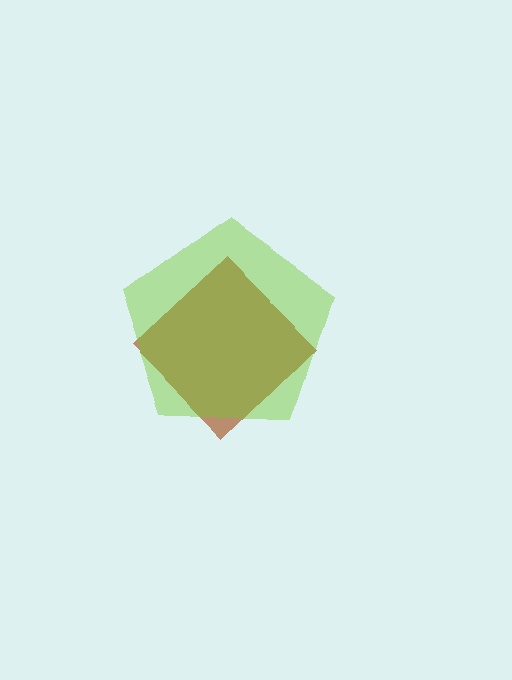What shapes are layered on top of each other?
The layered shapes are: a brown diamond, a lime pentagon.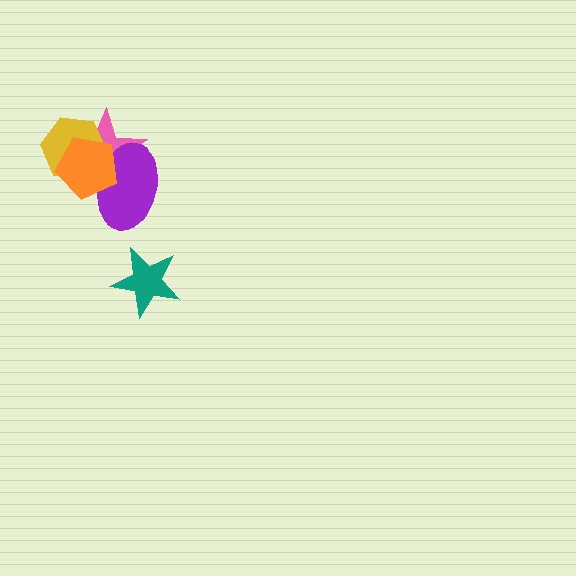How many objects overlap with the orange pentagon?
3 objects overlap with the orange pentagon.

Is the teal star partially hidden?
No, no other shape covers it.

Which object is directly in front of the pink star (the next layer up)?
The yellow hexagon is directly in front of the pink star.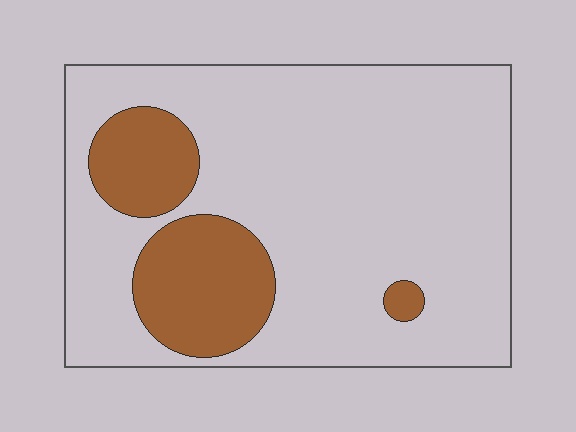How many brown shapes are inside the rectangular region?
3.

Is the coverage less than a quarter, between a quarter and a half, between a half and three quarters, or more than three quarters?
Less than a quarter.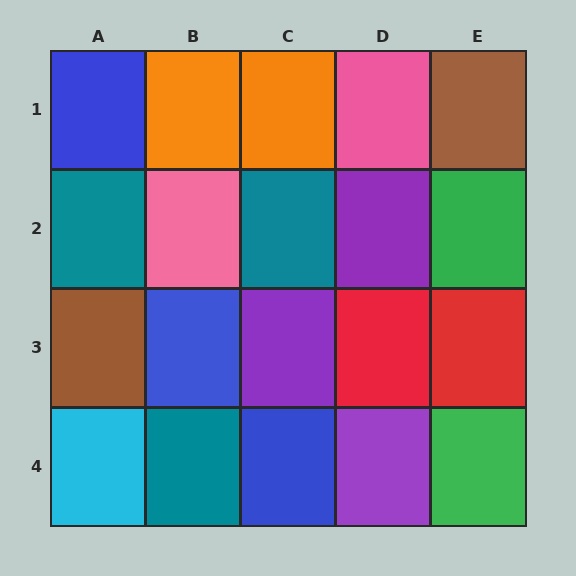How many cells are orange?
2 cells are orange.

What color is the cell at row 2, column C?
Teal.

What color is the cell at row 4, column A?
Cyan.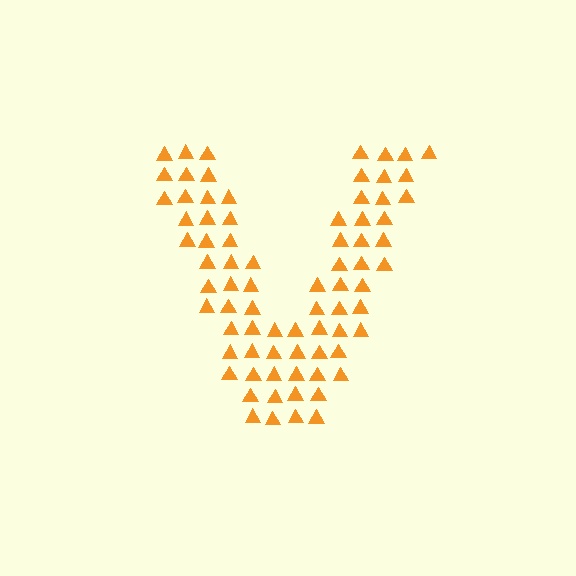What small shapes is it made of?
It is made of small triangles.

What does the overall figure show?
The overall figure shows the letter V.